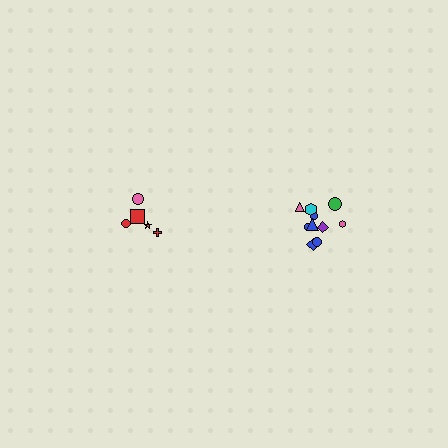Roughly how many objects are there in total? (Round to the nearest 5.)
Roughly 15 objects in total.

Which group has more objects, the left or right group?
The right group.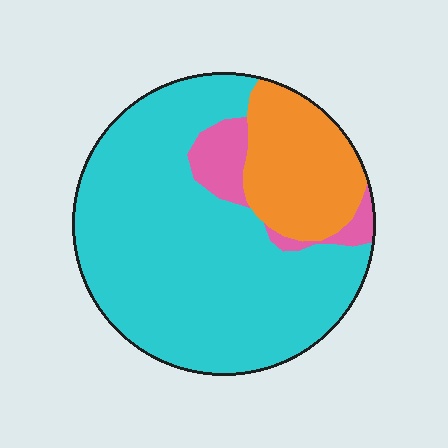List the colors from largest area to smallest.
From largest to smallest: cyan, orange, pink.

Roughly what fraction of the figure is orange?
Orange covers about 20% of the figure.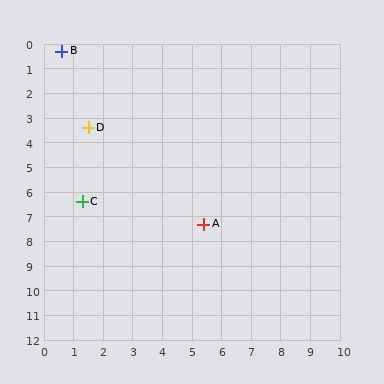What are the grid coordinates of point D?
Point D is at approximately (1.5, 3.4).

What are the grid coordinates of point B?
Point B is at approximately (0.6, 0.3).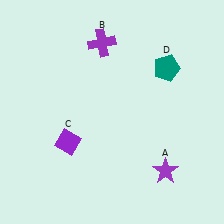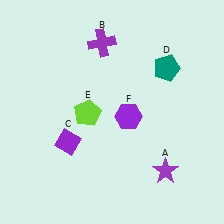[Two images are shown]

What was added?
A lime pentagon (E), a purple hexagon (F) were added in Image 2.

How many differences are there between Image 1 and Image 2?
There are 2 differences between the two images.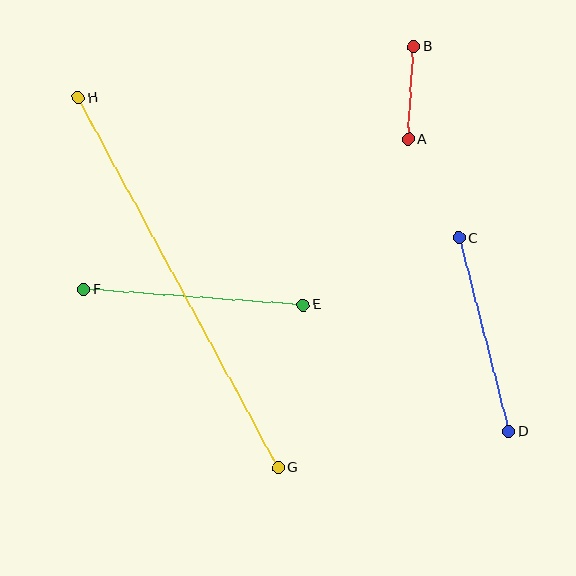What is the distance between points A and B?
The distance is approximately 93 pixels.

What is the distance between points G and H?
The distance is approximately 421 pixels.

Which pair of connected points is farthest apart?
Points G and H are farthest apart.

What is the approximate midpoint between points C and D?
The midpoint is at approximately (484, 335) pixels.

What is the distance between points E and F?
The distance is approximately 220 pixels.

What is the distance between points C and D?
The distance is approximately 200 pixels.